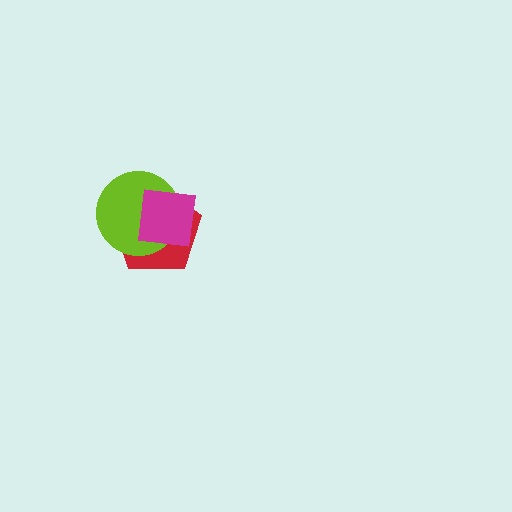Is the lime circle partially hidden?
Yes, it is partially covered by another shape.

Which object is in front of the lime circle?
The magenta square is in front of the lime circle.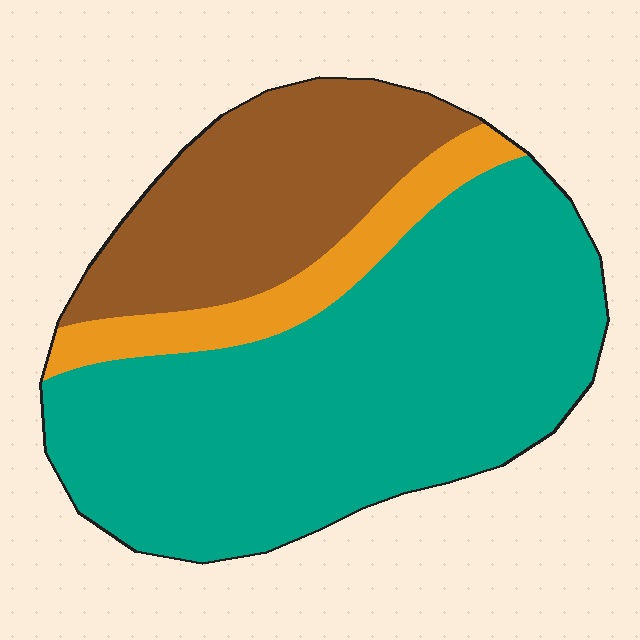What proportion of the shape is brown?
Brown covers about 25% of the shape.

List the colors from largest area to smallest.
From largest to smallest: teal, brown, orange.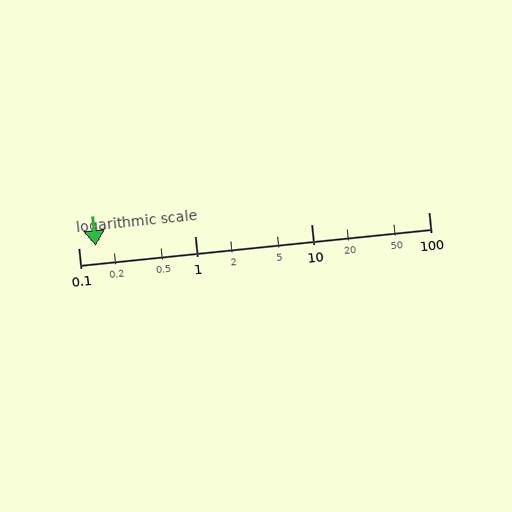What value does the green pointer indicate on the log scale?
The pointer indicates approximately 0.14.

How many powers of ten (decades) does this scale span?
The scale spans 3 decades, from 0.1 to 100.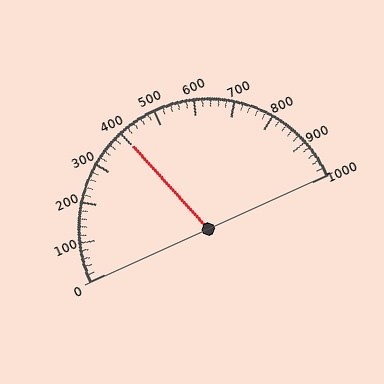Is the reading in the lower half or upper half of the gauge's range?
The reading is in the lower half of the range (0 to 1000).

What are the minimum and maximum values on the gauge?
The gauge ranges from 0 to 1000.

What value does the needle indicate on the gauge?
The needle indicates approximately 400.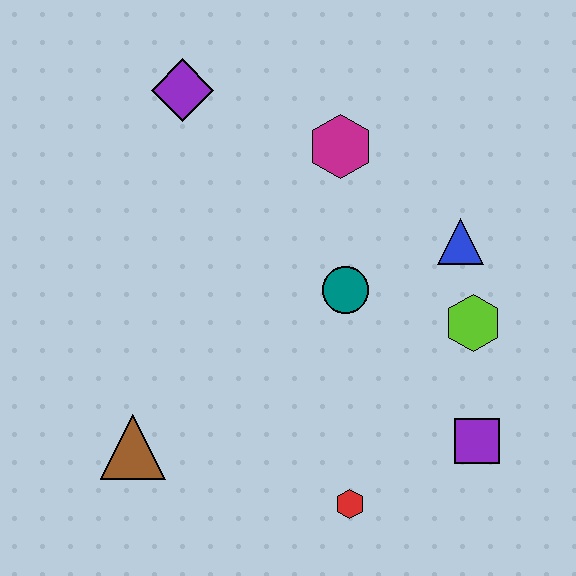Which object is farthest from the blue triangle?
The brown triangle is farthest from the blue triangle.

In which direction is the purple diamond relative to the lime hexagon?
The purple diamond is to the left of the lime hexagon.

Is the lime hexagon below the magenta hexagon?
Yes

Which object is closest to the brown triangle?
The red hexagon is closest to the brown triangle.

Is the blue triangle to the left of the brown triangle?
No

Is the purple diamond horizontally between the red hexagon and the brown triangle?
Yes